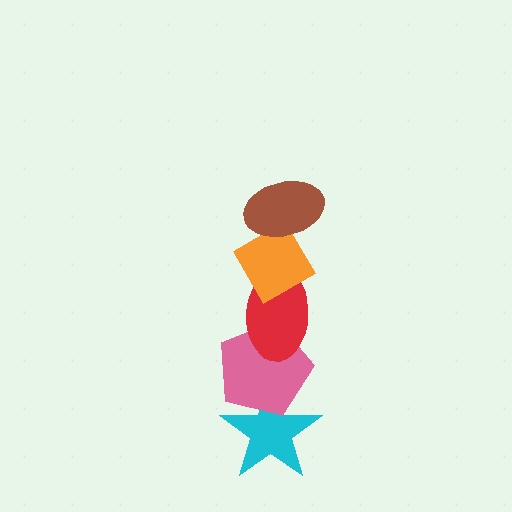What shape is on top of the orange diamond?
The brown ellipse is on top of the orange diamond.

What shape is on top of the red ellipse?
The orange diamond is on top of the red ellipse.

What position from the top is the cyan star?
The cyan star is 5th from the top.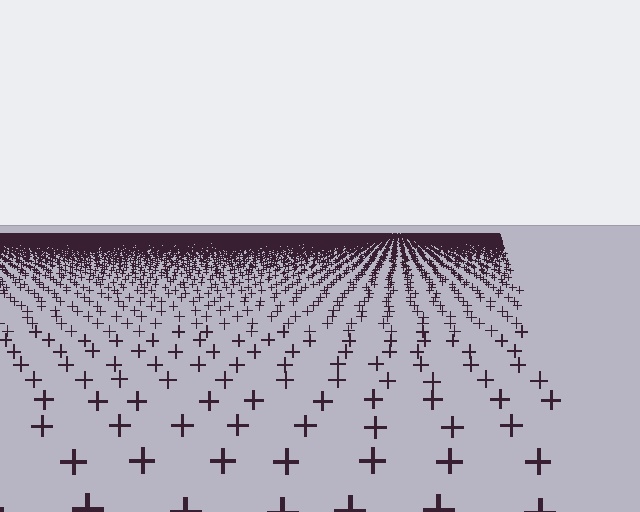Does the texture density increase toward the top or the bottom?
Density increases toward the top.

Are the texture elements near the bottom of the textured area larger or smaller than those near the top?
Larger. Near the bottom, elements are closer to the viewer and appear at a bigger on-screen size.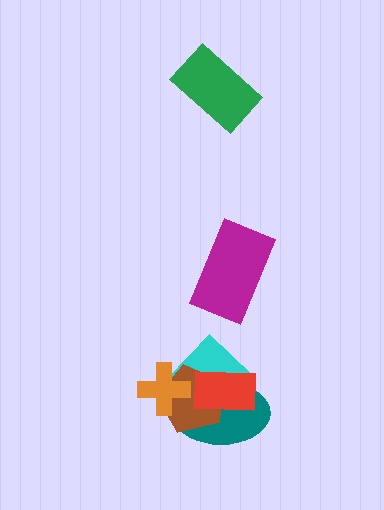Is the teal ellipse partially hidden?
Yes, it is partially covered by another shape.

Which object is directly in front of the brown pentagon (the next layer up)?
The orange cross is directly in front of the brown pentagon.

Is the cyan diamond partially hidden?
Yes, it is partially covered by another shape.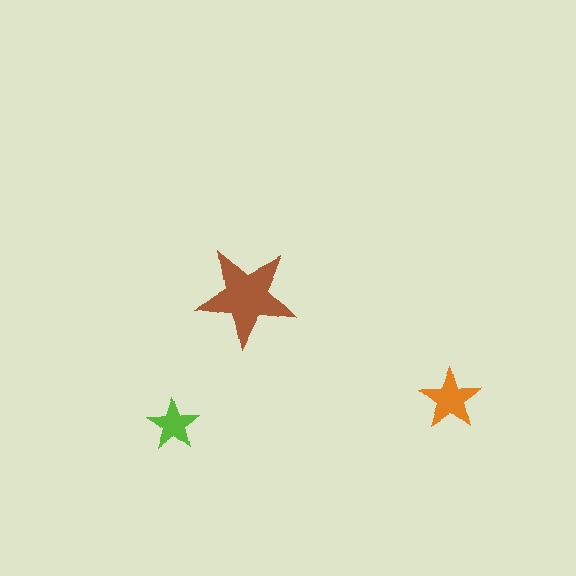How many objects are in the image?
There are 3 objects in the image.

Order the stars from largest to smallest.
the brown one, the orange one, the lime one.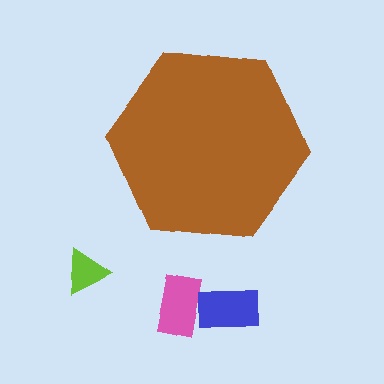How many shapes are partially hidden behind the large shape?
0 shapes are partially hidden.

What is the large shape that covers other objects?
A brown hexagon.